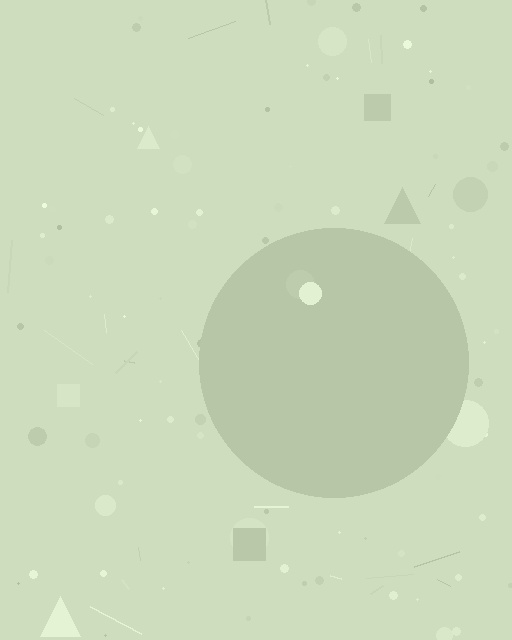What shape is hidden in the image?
A circle is hidden in the image.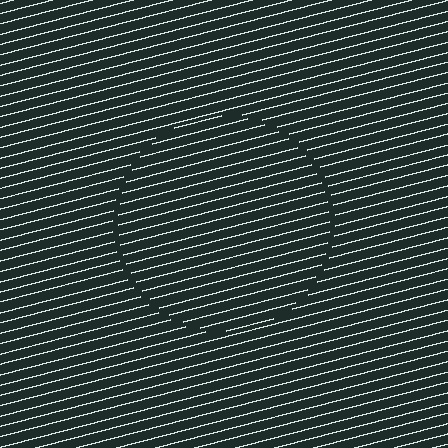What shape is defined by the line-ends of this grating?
An illusory circle. The interior of the shape contains the same grating, shifted by half a period — the contour is defined by the phase discontinuity where line-ends from the inner and outer gratings abut.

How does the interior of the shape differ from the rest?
The interior of the shape contains the same grating, shifted by half a period — the contour is defined by the phase discontinuity where line-ends from the inner and outer gratings abut.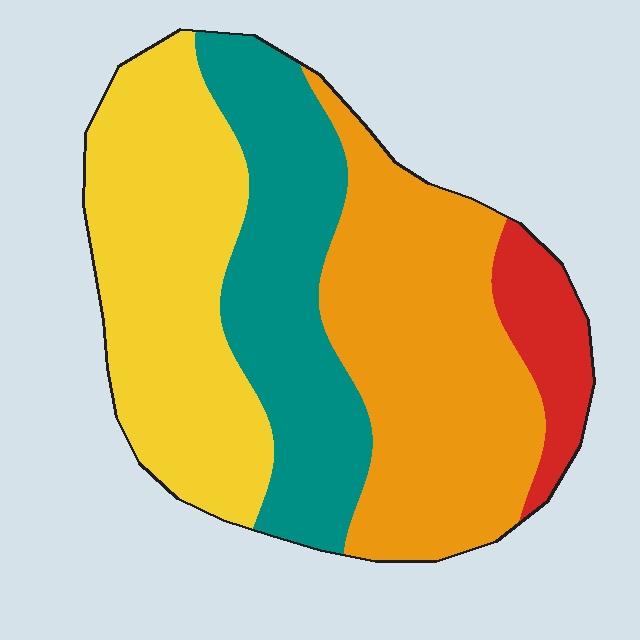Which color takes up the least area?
Red, at roughly 10%.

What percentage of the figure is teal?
Teal covers around 25% of the figure.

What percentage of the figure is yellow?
Yellow takes up about one third (1/3) of the figure.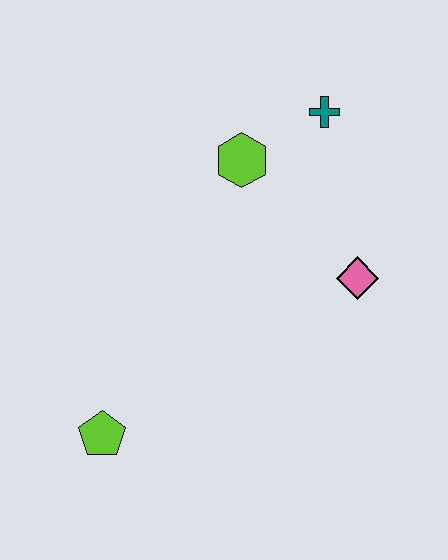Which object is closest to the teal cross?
The lime hexagon is closest to the teal cross.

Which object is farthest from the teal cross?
The lime pentagon is farthest from the teal cross.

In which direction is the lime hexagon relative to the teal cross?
The lime hexagon is to the left of the teal cross.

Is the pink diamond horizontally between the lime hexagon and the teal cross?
No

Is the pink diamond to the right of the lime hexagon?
Yes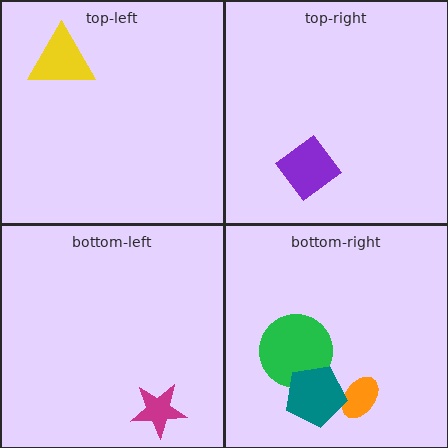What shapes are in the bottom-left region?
The magenta star.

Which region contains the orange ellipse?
The bottom-right region.